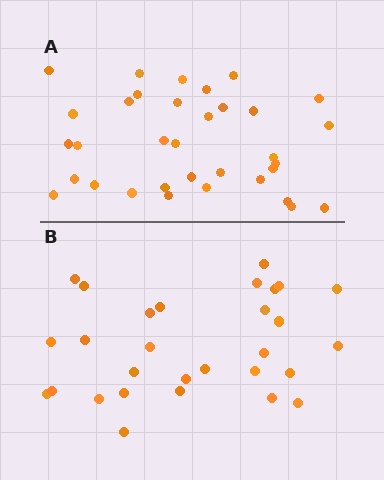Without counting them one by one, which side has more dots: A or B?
Region A (the top region) has more dots.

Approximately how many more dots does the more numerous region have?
Region A has about 5 more dots than region B.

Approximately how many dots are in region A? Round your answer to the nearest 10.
About 30 dots. (The exact count is 34, which rounds to 30.)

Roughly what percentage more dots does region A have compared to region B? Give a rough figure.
About 15% more.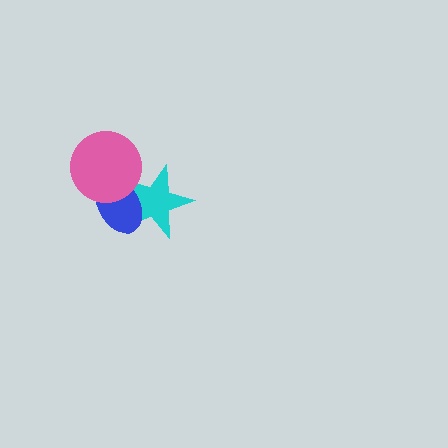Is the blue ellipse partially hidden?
Yes, it is partially covered by another shape.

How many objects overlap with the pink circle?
2 objects overlap with the pink circle.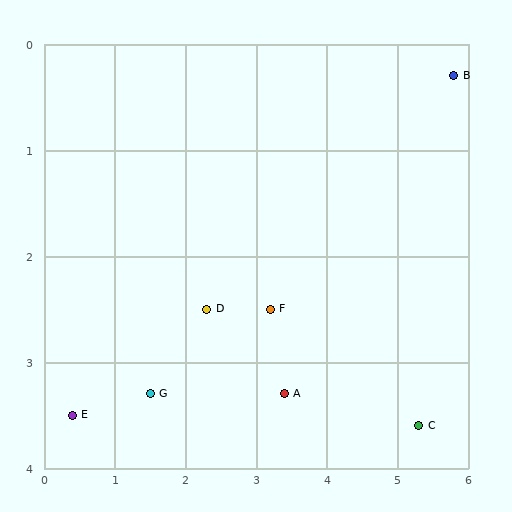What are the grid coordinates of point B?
Point B is at approximately (5.8, 0.3).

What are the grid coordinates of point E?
Point E is at approximately (0.4, 3.5).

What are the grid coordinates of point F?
Point F is at approximately (3.2, 2.5).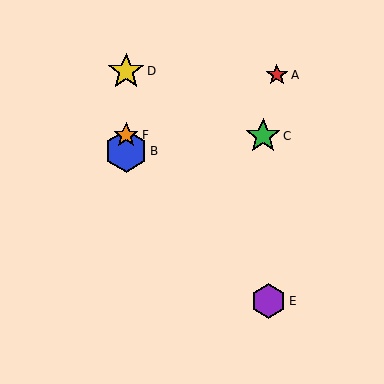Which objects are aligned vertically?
Objects B, D, F are aligned vertically.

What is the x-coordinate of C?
Object C is at x≈263.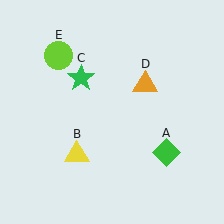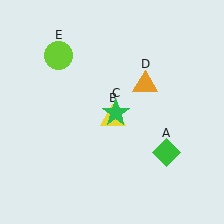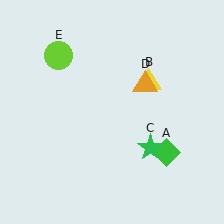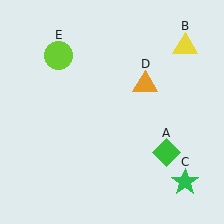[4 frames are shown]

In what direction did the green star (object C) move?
The green star (object C) moved down and to the right.